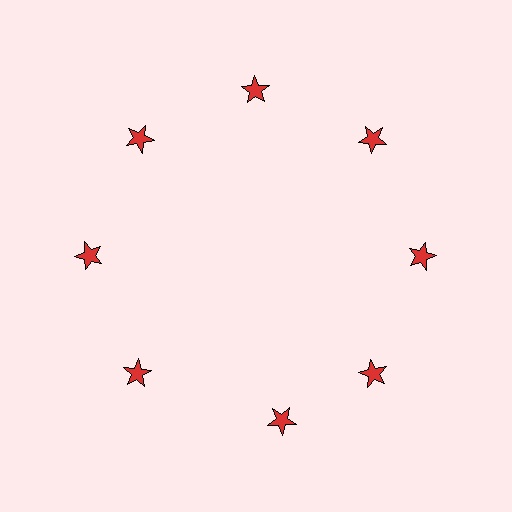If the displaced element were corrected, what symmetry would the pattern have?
It would have 8-fold rotational symmetry — the pattern would map onto itself every 45 degrees.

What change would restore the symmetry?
The symmetry would be restored by rotating it back into even spacing with its neighbors so that all 8 stars sit at equal angles and equal distance from the center.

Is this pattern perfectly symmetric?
No. The 8 red stars are arranged in a ring, but one element near the 6 o'clock position is rotated out of alignment along the ring, breaking the 8-fold rotational symmetry.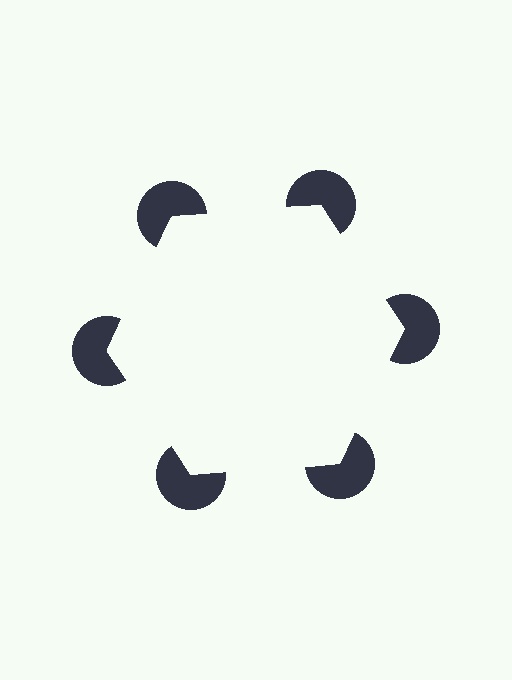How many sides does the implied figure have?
6 sides.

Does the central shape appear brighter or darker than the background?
It typically appears slightly brighter than the background, even though no actual brightness change is drawn.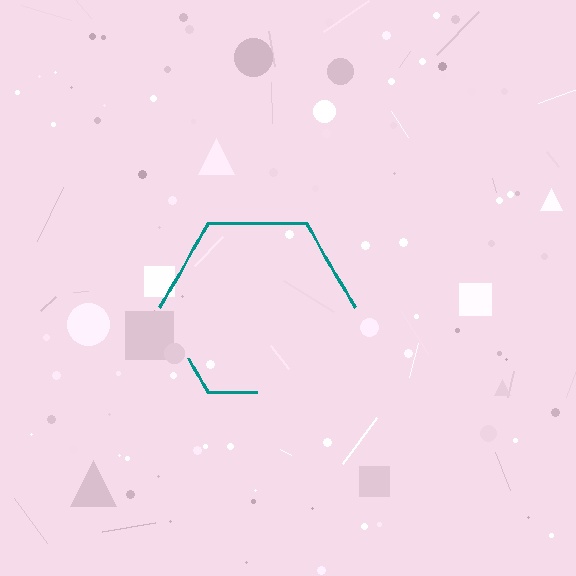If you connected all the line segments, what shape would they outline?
They would outline a hexagon.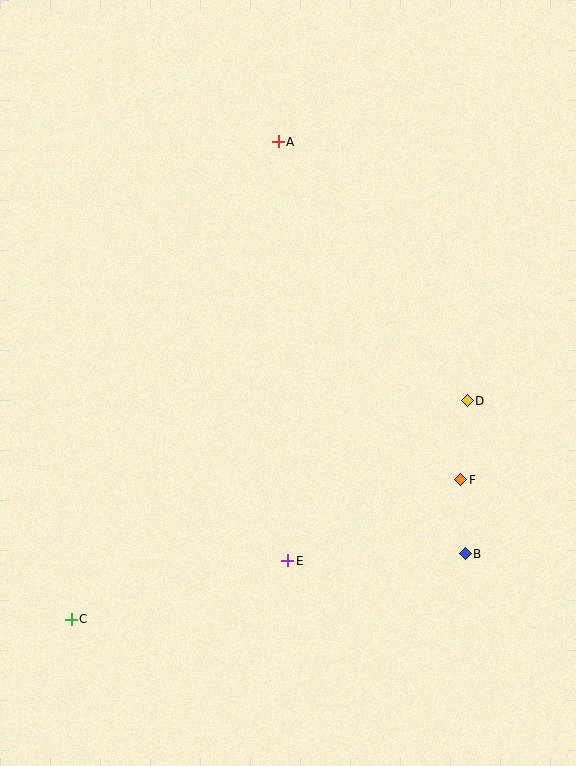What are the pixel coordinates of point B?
Point B is at (465, 554).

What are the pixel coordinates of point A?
Point A is at (278, 142).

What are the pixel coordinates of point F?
Point F is at (461, 480).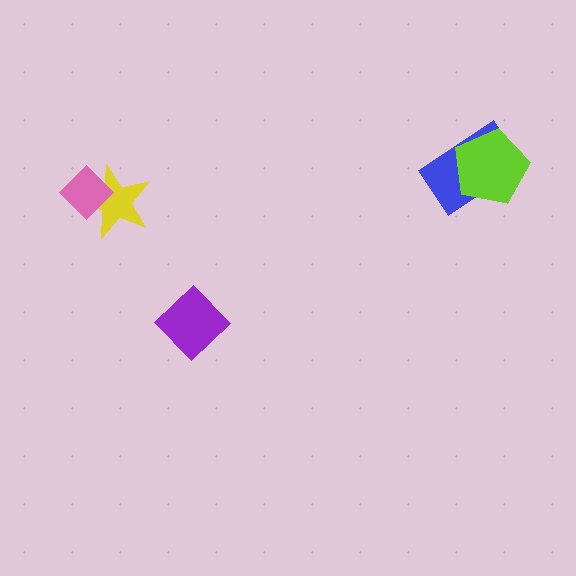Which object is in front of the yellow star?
The pink diamond is in front of the yellow star.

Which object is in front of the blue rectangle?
The lime pentagon is in front of the blue rectangle.